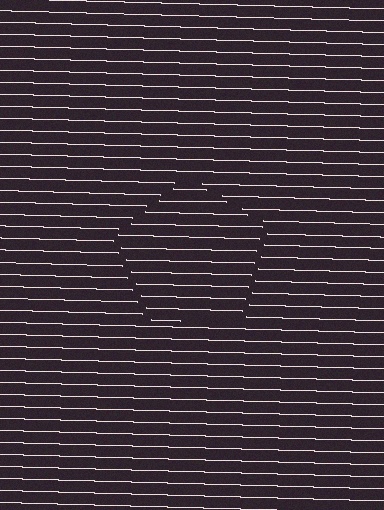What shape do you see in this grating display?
An illusory pentagon. The interior of the shape contains the same grating, shifted by half a period — the contour is defined by the phase discontinuity where line-ends from the inner and outer gratings abut.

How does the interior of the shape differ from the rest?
The interior of the shape contains the same grating, shifted by half a period — the contour is defined by the phase discontinuity where line-ends from the inner and outer gratings abut.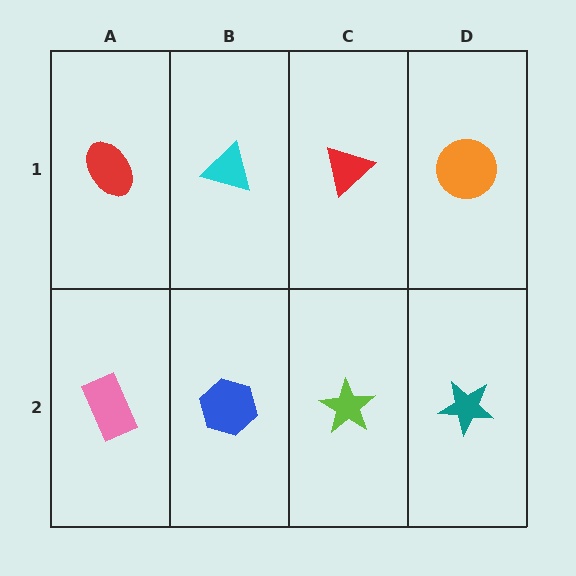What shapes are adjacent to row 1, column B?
A blue hexagon (row 2, column B), a red ellipse (row 1, column A), a red triangle (row 1, column C).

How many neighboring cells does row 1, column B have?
3.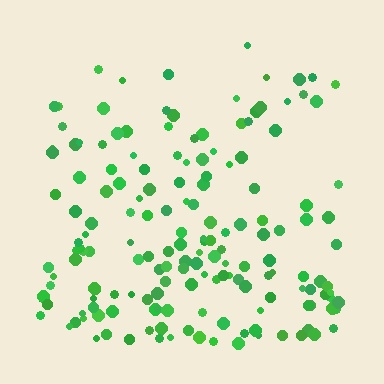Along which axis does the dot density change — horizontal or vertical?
Vertical.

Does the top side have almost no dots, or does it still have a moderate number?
Still a moderate number, just noticeably fewer than the bottom.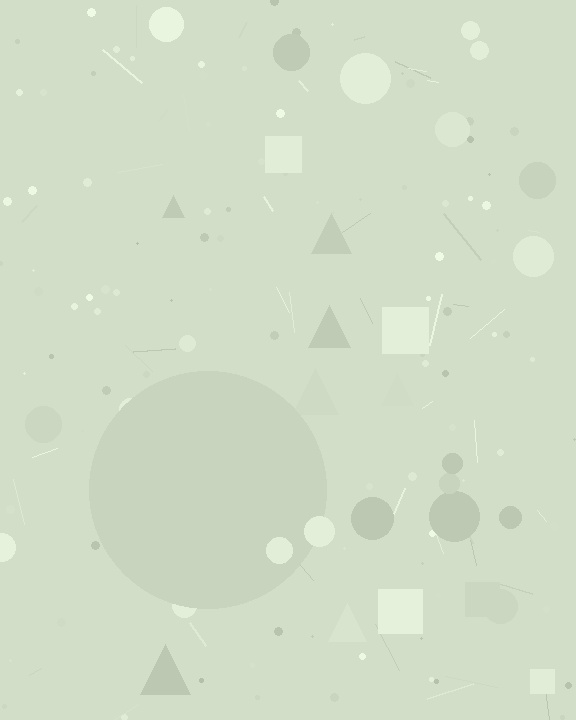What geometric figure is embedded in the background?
A circle is embedded in the background.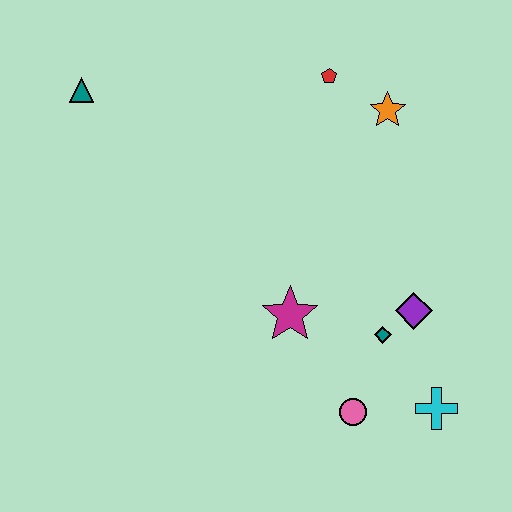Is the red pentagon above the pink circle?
Yes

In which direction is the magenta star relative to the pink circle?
The magenta star is above the pink circle.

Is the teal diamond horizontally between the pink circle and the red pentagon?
No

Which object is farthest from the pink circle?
The teal triangle is farthest from the pink circle.